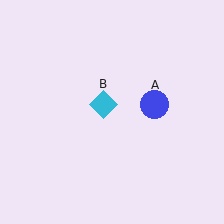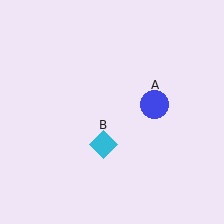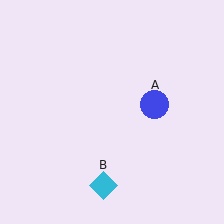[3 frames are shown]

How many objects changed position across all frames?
1 object changed position: cyan diamond (object B).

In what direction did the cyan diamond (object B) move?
The cyan diamond (object B) moved down.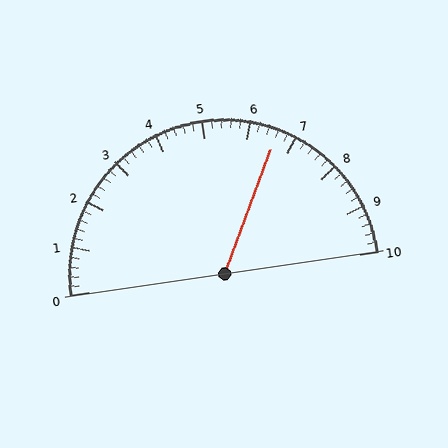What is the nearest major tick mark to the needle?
The nearest major tick mark is 7.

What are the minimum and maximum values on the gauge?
The gauge ranges from 0 to 10.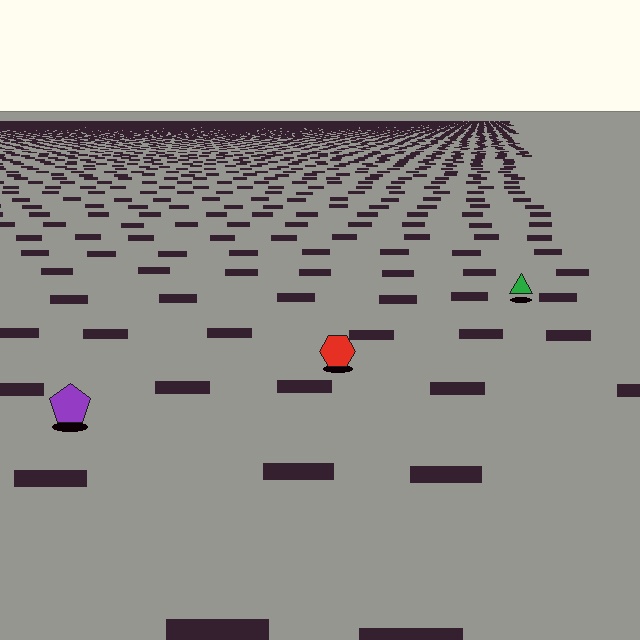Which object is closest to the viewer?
The purple pentagon is closest. The texture marks near it are larger and more spread out.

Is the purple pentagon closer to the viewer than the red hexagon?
Yes. The purple pentagon is closer — you can tell from the texture gradient: the ground texture is coarser near it.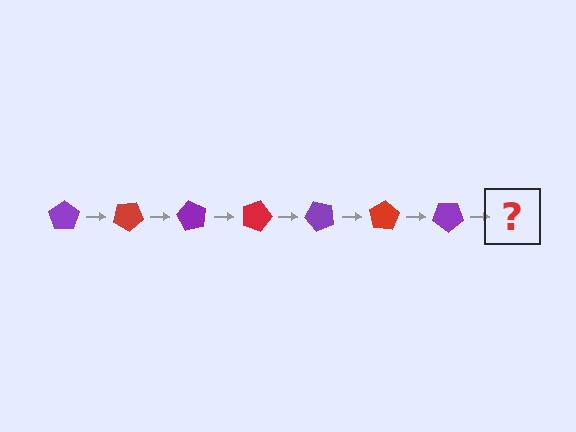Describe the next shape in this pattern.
It should be a red pentagon, rotated 210 degrees from the start.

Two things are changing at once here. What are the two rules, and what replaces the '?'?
The two rules are that it rotates 30 degrees each step and the color cycles through purple and red. The '?' should be a red pentagon, rotated 210 degrees from the start.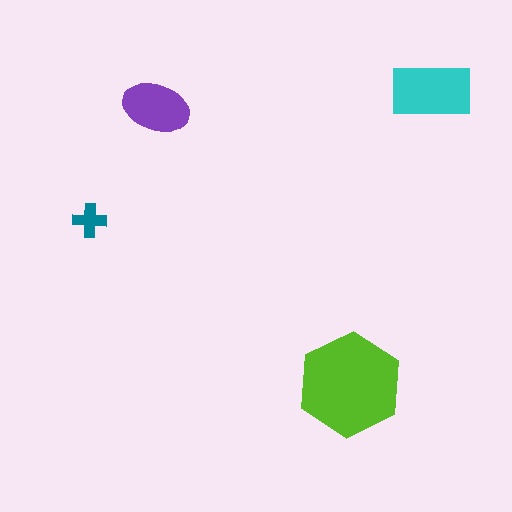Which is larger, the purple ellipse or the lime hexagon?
The lime hexagon.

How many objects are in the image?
There are 4 objects in the image.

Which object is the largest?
The lime hexagon.